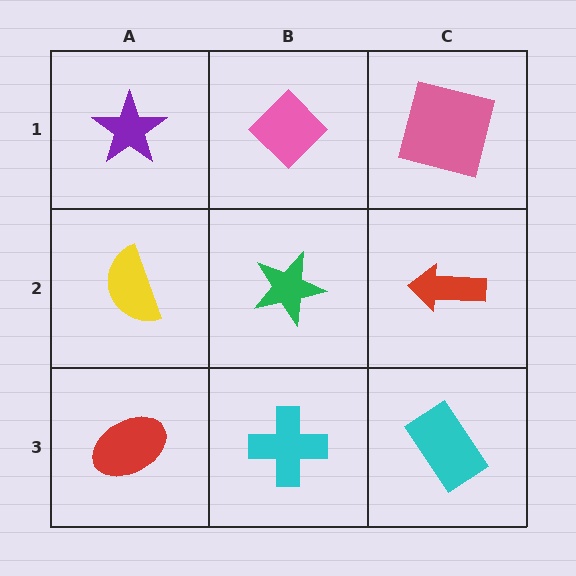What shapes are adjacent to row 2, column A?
A purple star (row 1, column A), a red ellipse (row 3, column A), a green star (row 2, column B).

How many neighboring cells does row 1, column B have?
3.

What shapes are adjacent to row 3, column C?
A red arrow (row 2, column C), a cyan cross (row 3, column B).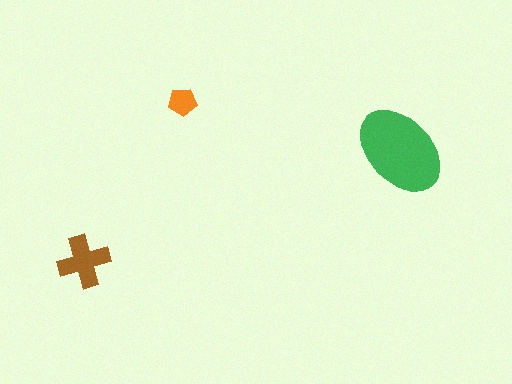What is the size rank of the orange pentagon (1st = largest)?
3rd.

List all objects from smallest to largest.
The orange pentagon, the brown cross, the green ellipse.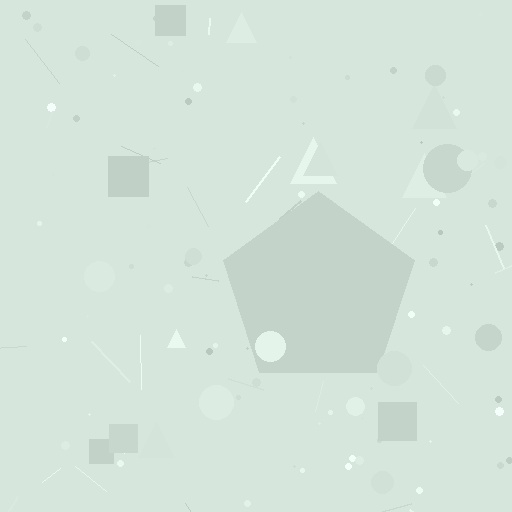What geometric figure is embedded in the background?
A pentagon is embedded in the background.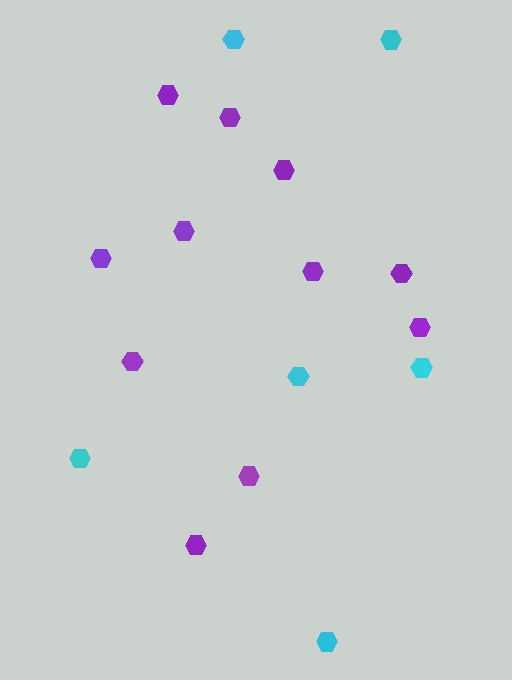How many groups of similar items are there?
There are 2 groups: one group of purple hexagons (11) and one group of cyan hexagons (6).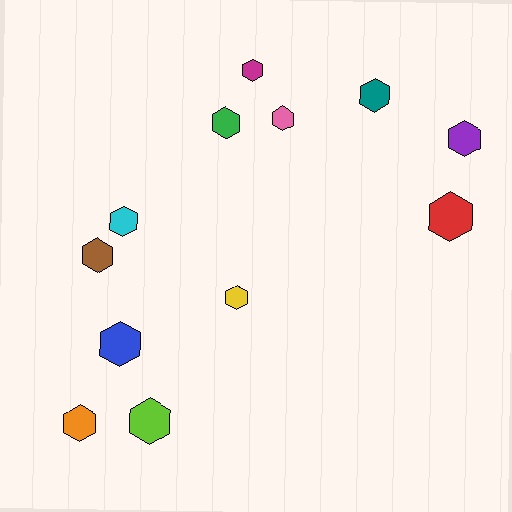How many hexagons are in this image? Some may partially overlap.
There are 12 hexagons.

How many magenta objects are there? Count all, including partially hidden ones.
There is 1 magenta object.